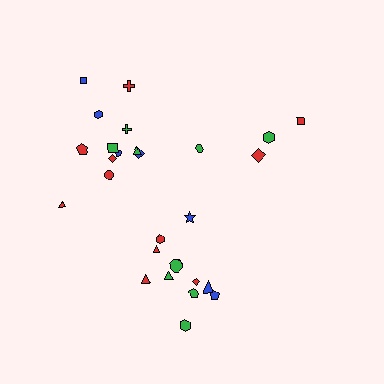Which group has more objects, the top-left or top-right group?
The top-left group.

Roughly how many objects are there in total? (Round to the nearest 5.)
Roughly 30 objects in total.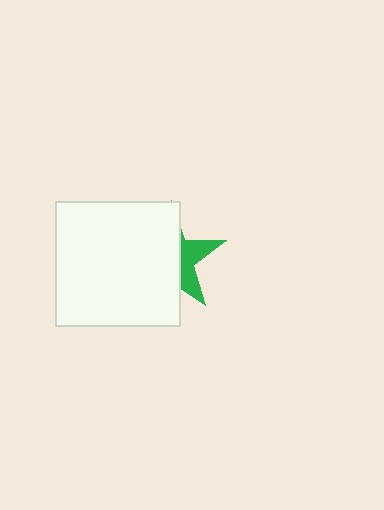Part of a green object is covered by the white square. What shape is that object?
It is a star.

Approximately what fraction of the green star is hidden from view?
Roughly 68% of the green star is hidden behind the white square.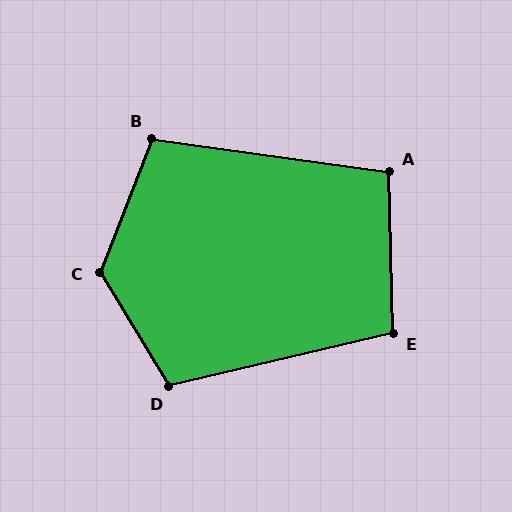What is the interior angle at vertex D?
Approximately 108 degrees (obtuse).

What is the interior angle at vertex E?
Approximately 102 degrees (obtuse).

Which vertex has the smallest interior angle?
A, at approximately 99 degrees.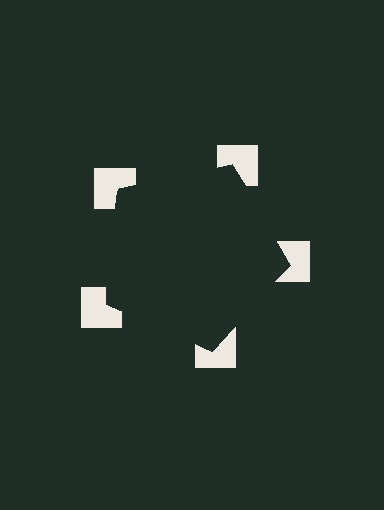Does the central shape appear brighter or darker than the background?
It typically appears slightly darker than the background, even though no actual brightness change is drawn.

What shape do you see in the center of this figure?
An illusory pentagon — its edges are inferred from the aligned wedge cuts in the notched squares, not physically drawn.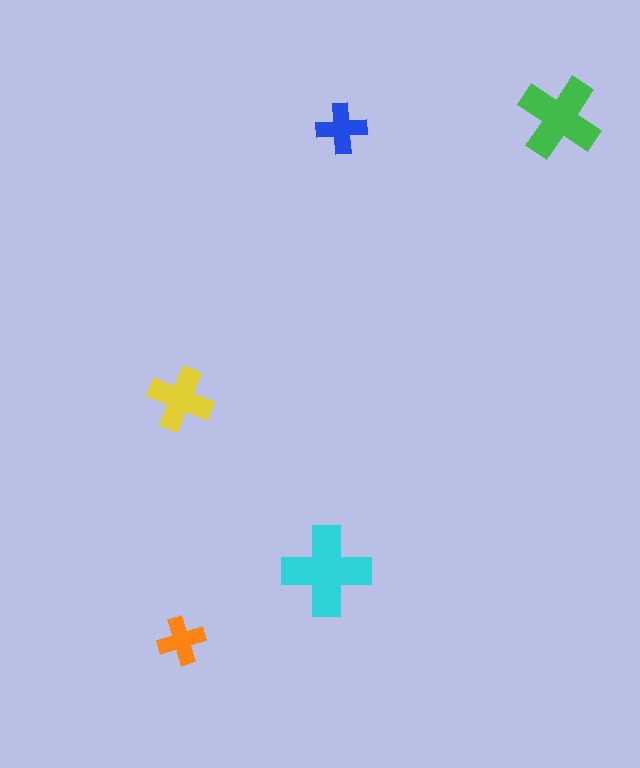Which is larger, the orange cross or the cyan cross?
The cyan one.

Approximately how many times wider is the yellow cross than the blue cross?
About 1.5 times wider.